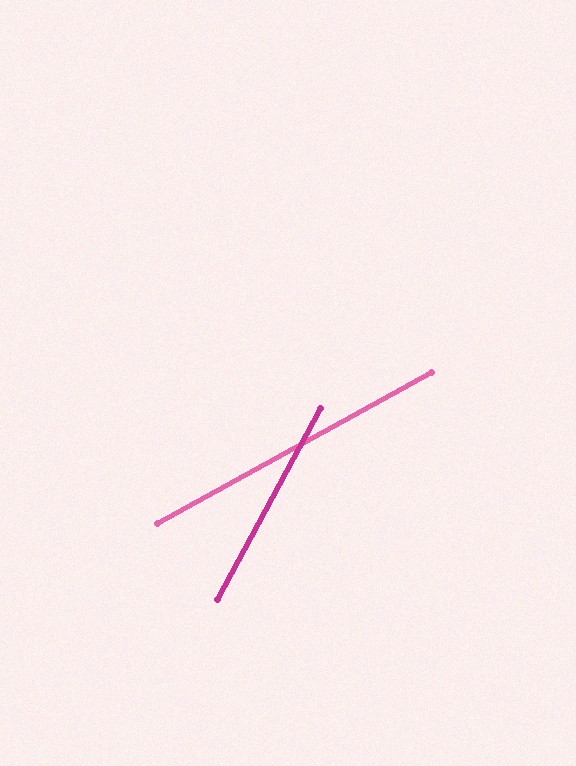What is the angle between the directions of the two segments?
Approximately 33 degrees.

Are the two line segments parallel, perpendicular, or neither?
Neither parallel nor perpendicular — they differ by about 33°.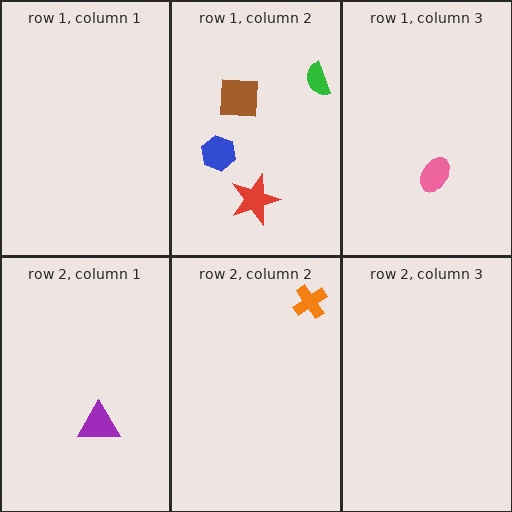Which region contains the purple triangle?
The row 2, column 1 region.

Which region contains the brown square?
The row 1, column 2 region.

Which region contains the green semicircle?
The row 1, column 2 region.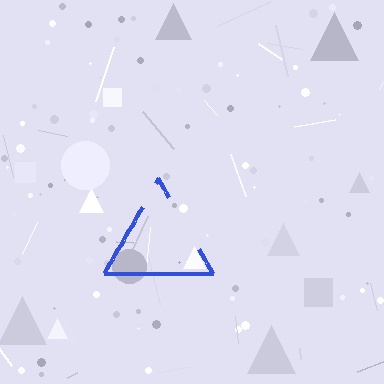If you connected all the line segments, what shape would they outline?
They would outline a triangle.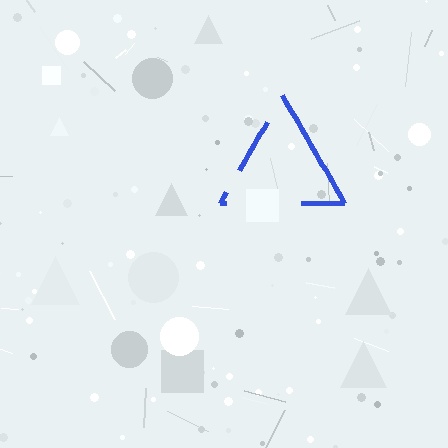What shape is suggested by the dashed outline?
The dashed outline suggests a triangle.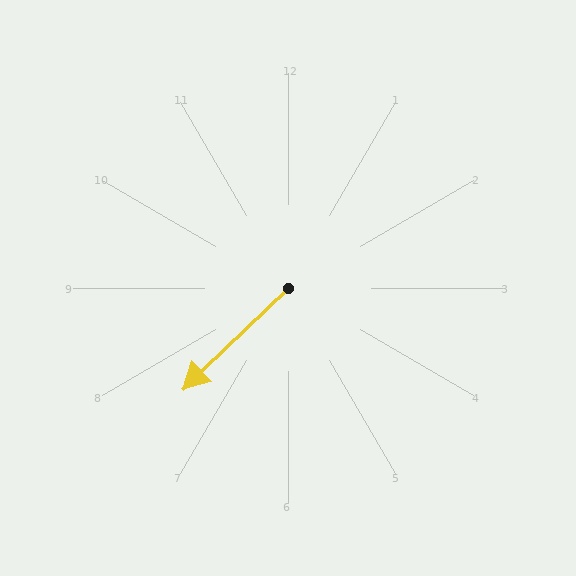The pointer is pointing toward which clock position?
Roughly 8 o'clock.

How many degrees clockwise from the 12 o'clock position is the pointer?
Approximately 226 degrees.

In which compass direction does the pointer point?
Southwest.